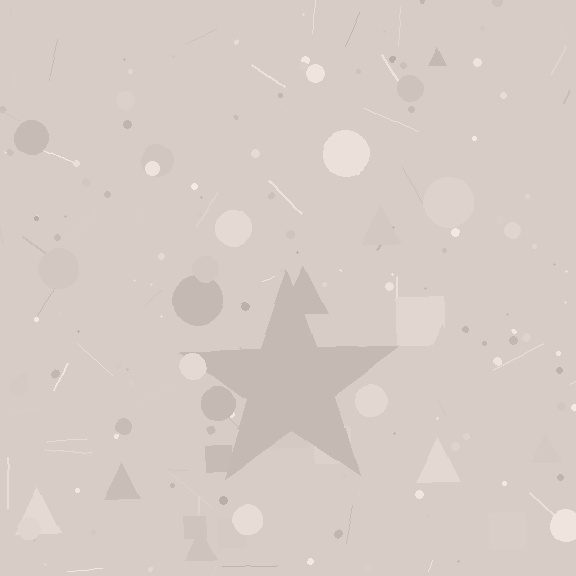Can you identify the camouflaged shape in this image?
The camouflaged shape is a star.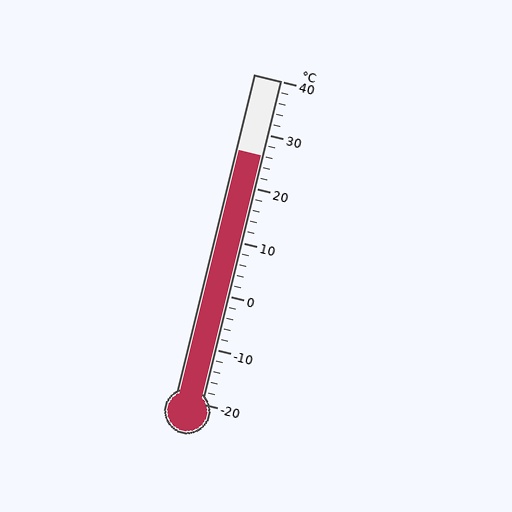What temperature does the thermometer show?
The thermometer shows approximately 26°C.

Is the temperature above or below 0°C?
The temperature is above 0°C.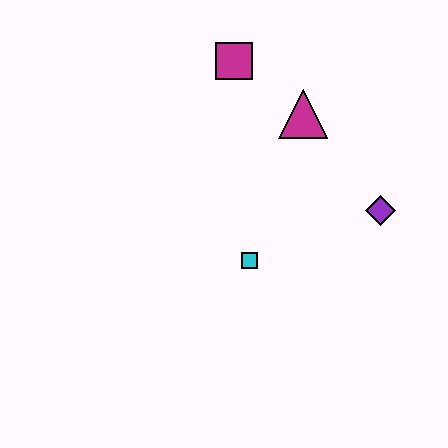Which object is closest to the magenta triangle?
The magenta square is closest to the magenta triangle.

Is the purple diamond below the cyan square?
No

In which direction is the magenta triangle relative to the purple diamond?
The magenta triangle is above the purple diamond.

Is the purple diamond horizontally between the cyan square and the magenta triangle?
No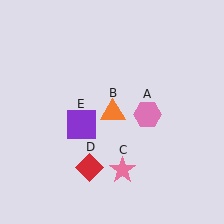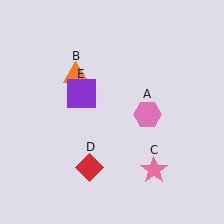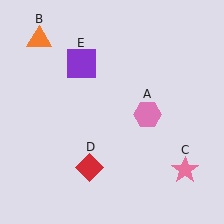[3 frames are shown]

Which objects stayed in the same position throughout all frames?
Pink hexagon (object A) and red diamond (object D) remained stationary.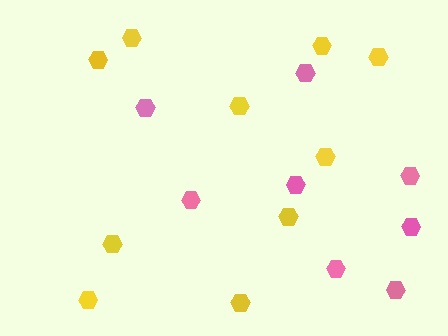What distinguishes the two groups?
There are 2 groups: one group of pink hexagons (8) and one group of yellow hexagons (10).